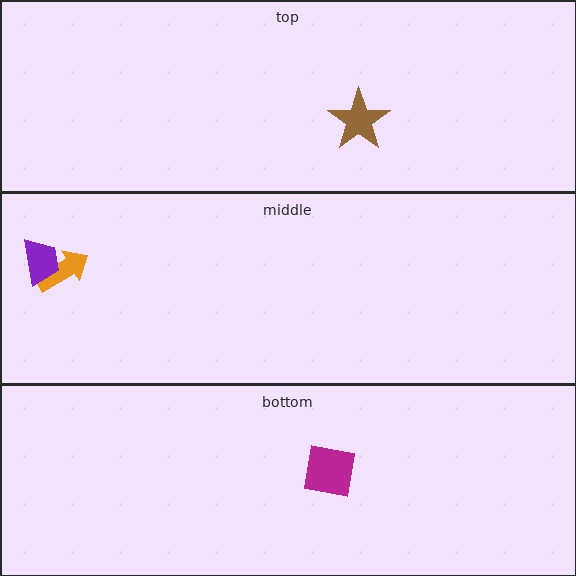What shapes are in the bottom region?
The magenta square.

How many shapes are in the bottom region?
1.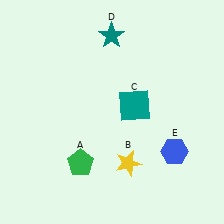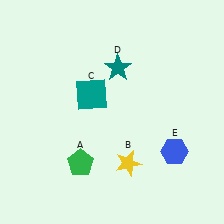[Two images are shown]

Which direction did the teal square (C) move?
The teal square (C) moved left.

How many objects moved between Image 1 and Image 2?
2 objects moved between the two images.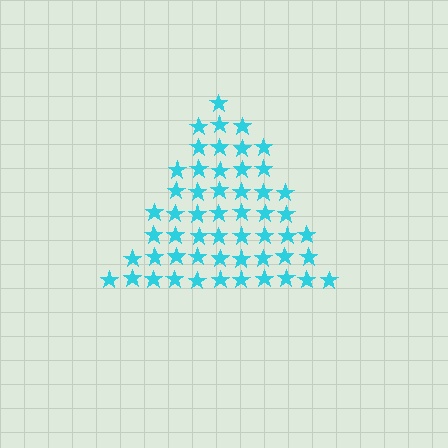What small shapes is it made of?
It is made of small stars.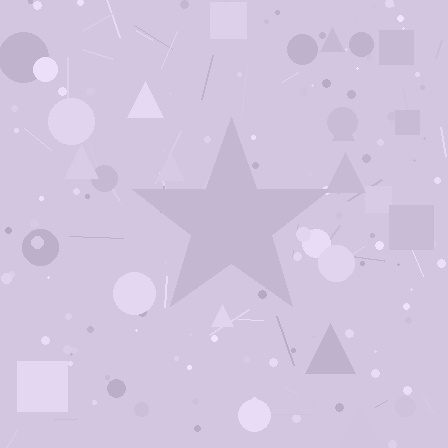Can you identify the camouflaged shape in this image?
The camouflaged shape is a star.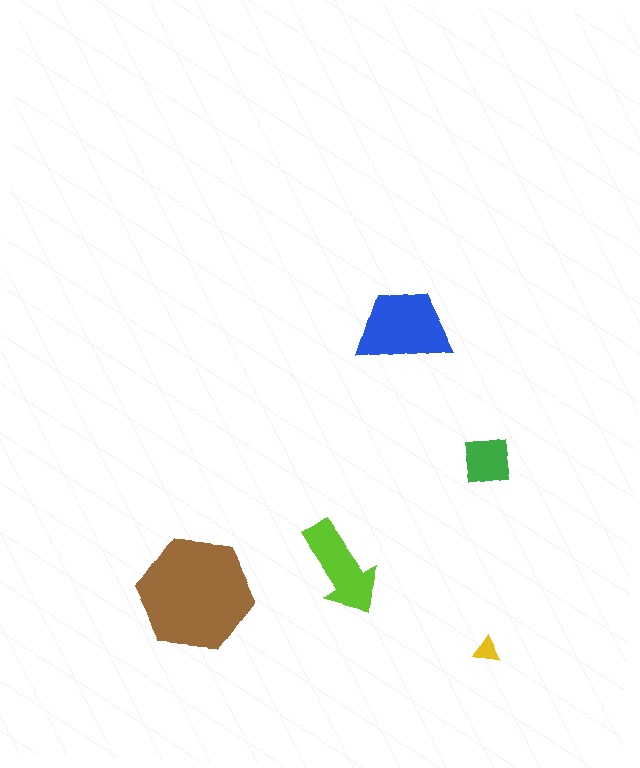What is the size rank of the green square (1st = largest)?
4th.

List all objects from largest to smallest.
The brown hexagon, the blue trapezoid, the lime arrow, the green square, the yellow triangle.